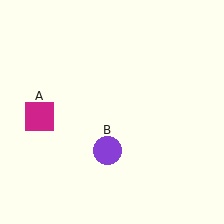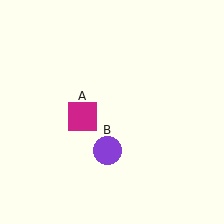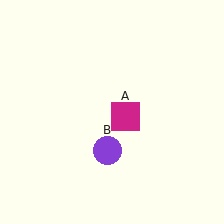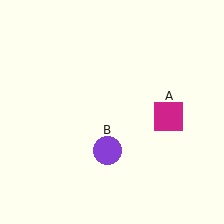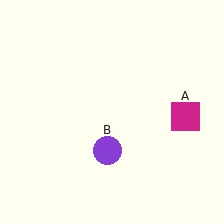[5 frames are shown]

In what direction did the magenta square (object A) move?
The magenta square (object A) moved right.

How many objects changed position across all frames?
1 object changed position: magenta square (object A).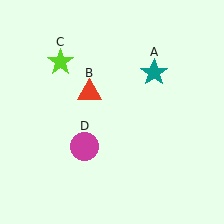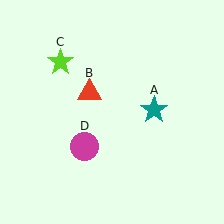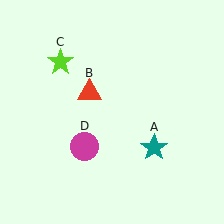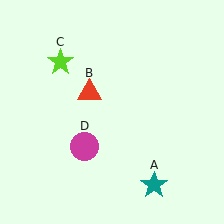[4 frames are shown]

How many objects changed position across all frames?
1 object changed position: teal star (object A).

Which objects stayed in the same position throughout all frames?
Red triangle (object B) and lime star (object C) and magenta circle (object D) remained stationary.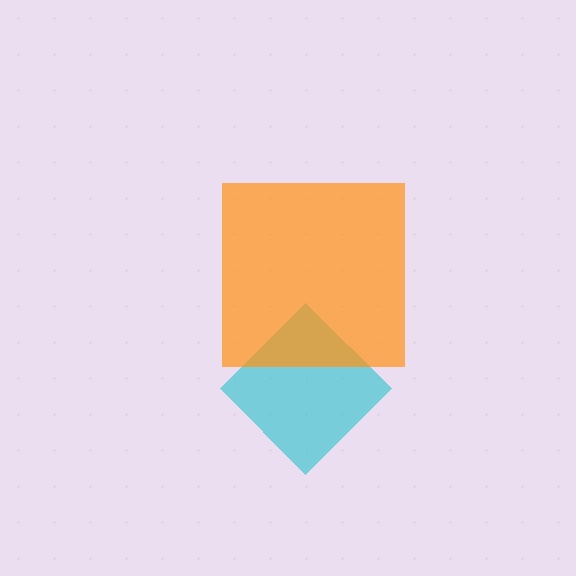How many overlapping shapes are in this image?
There are 2 overlapping shapes in the image.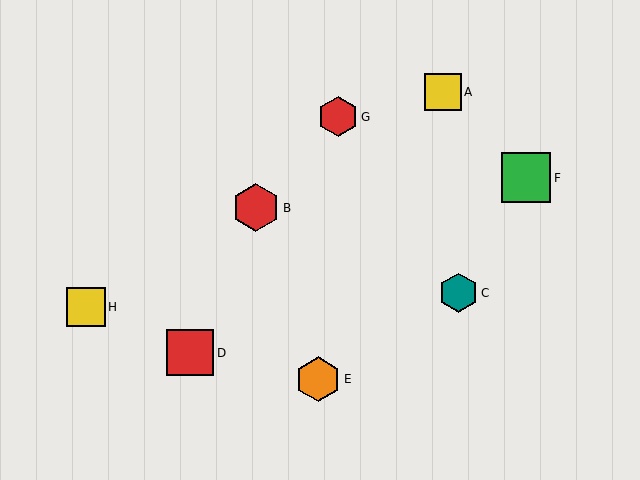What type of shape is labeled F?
Shape F is a green square.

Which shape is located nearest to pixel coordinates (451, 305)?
The teal hexagon (labeled C) at (458, 293) is nearest to that location.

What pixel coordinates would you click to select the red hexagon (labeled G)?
Click at (338, 117) to select the red hexagon G.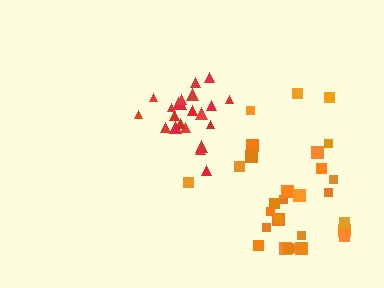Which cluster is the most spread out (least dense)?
Orange.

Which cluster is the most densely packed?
Red.